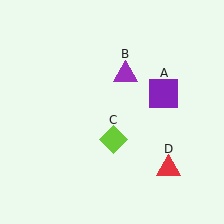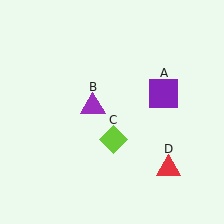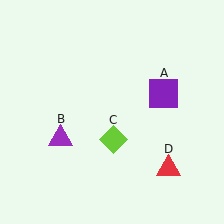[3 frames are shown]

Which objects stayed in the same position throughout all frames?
Purple square (object A) and lime diamond (object C) and red triangle (object D) remained stationary.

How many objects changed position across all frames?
1 object changed position: purple triangle (object B).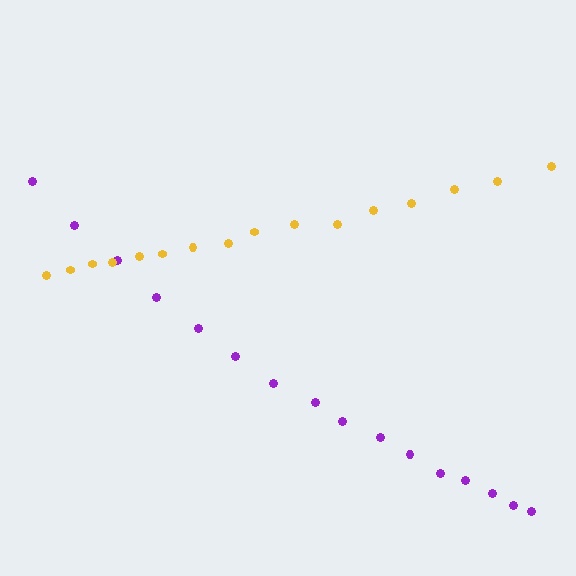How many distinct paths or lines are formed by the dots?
There are 2 distinct paths.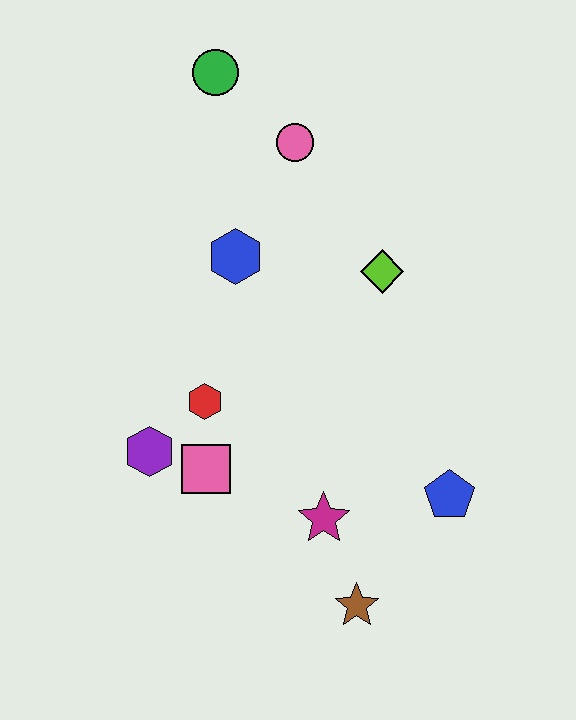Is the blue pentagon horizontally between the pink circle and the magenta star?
No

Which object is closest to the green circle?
The pink circle is closest to the green circle.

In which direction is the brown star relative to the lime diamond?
The brown star is below the lime diamond.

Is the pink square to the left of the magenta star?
Yes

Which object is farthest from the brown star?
The green circle is farthest from the brown star.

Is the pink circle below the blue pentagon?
No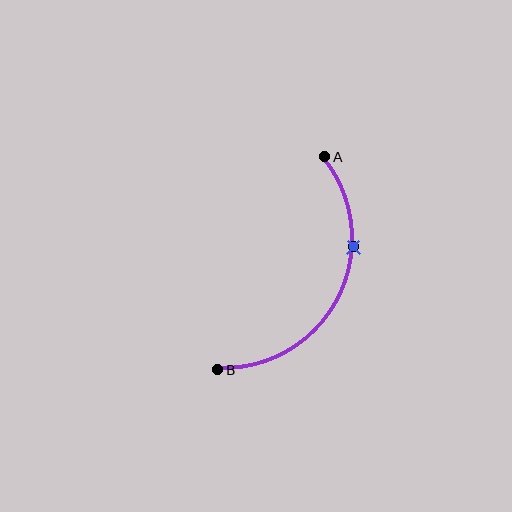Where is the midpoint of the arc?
The arc midpoint is the point on the curve farthest from the straight line joining A and B. It sits to the right of that line.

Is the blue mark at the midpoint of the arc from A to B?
No. The blue mark lies on the arc but is closer to endpoint A. The arc midpoint would be at the point on the curve equidistant along the arc from both A and B.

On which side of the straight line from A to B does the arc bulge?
The arc bulges to the right of the straight line connecting A and B.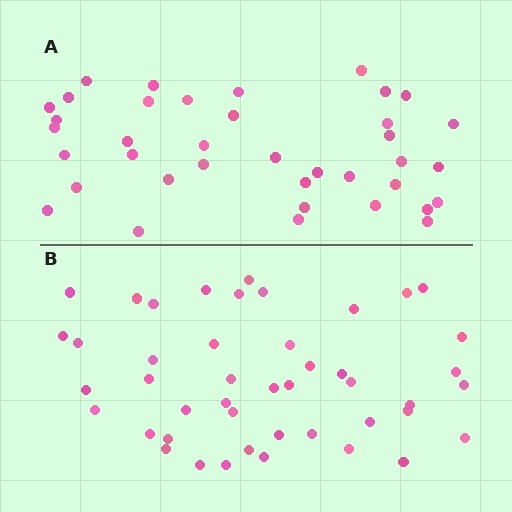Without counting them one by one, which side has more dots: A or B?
Region B (the bottom region) has more dots.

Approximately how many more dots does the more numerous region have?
Region B has roughly 8 or so more dots than region A.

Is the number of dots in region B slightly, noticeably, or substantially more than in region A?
Region B has only slightly more — the two regions are fairly close. The ratio is roughly 1.2 to 1.